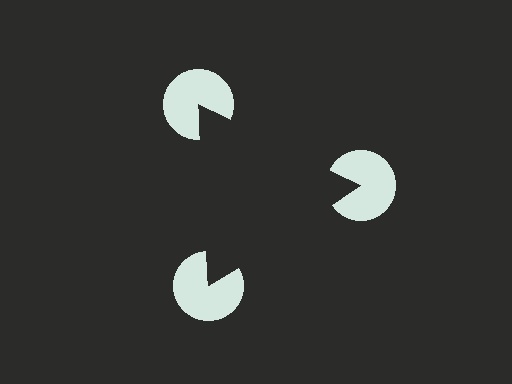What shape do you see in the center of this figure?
An illusory triangle — its edges are inferred from the aligned wedge cuts in the pac-man discs, not physically drawn.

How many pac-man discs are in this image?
There are 3 — one at each vertex of the illusory triangle.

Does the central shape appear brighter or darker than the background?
It typically appears slightly darker than the background, even though no actual brightness change is drawn.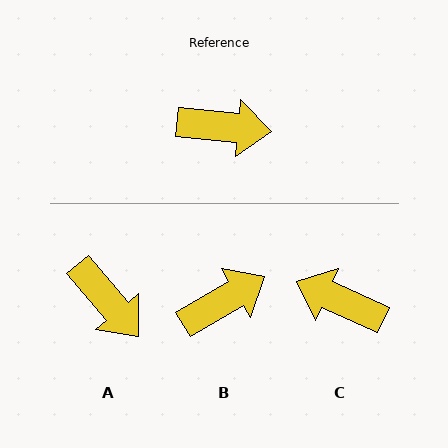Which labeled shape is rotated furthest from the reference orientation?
C, about 161 degrees away.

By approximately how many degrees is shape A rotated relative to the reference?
Approximately 44 degrees clockwise.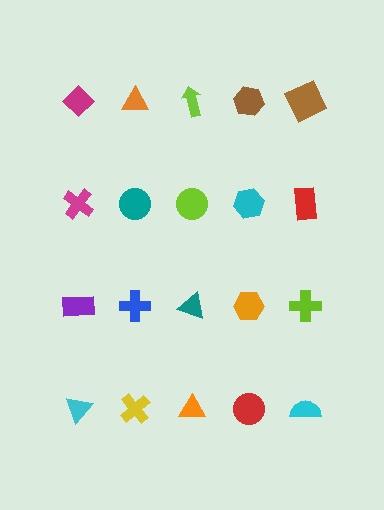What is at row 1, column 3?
A lime arrow.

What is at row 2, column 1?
A magenta cross.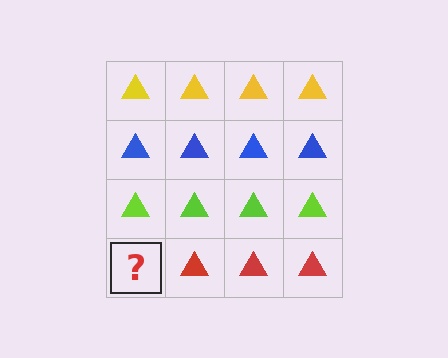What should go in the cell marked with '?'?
The missing cell should contain a red triangle.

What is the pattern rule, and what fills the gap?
The rule is that each row has a consistent color. The gap should be filled with a red triangle.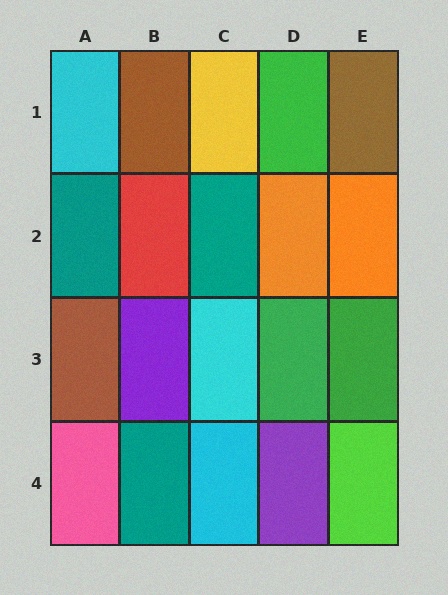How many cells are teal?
3 cells are teal.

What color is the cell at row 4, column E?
Lime.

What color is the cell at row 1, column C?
Yellow.